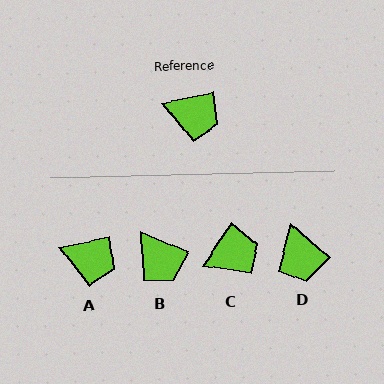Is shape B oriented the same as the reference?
No, it is off by about 35 degrees.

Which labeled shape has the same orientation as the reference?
A.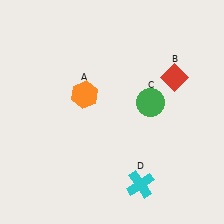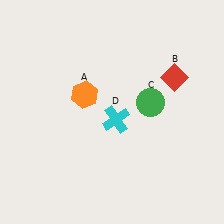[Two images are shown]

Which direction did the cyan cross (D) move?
The cyan cross (D) moved up.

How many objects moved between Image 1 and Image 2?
1 object moved between the two images.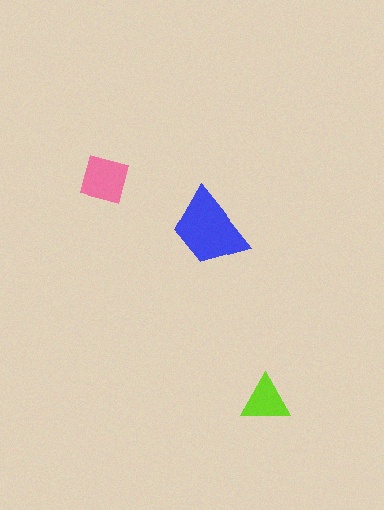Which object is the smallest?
The lime triangle.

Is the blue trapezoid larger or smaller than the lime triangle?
Larger.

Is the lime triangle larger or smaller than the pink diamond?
Smaller.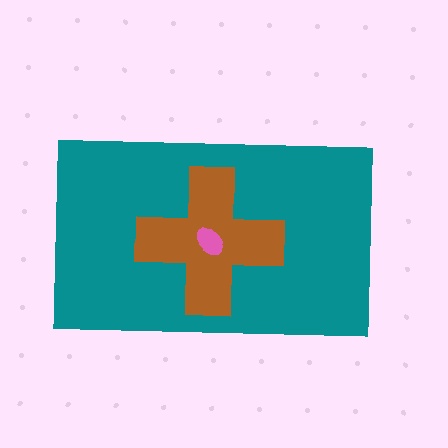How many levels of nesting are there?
3.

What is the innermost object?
The pink ellipse.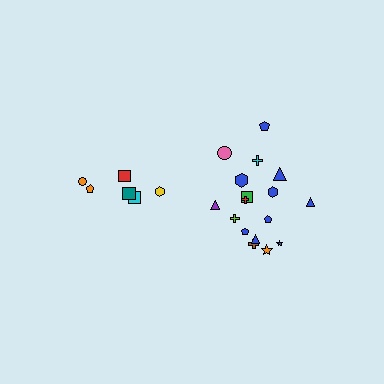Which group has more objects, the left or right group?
The right group.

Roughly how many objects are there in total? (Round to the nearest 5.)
Roughly 25 objects in total.